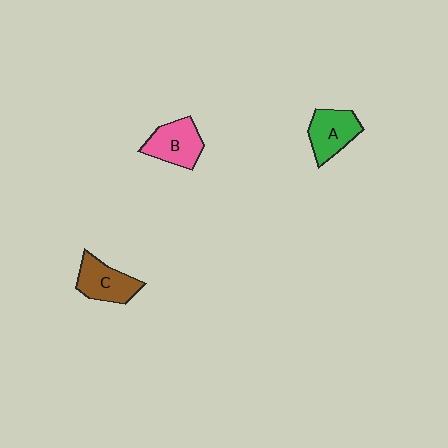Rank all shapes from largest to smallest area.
From largest to smallest: B (pink), C (brown), A (green).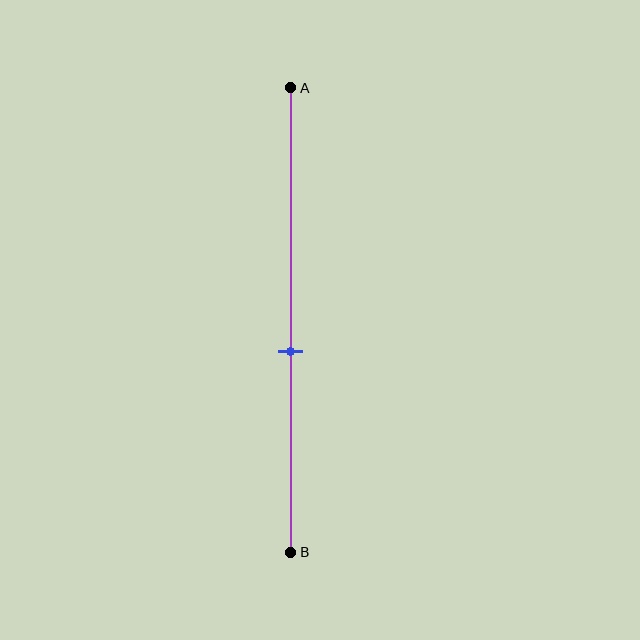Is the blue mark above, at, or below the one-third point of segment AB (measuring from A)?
The blue mark is below the one-third point of segment AB.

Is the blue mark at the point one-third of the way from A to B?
No, the mark is at about 55% from A, not at the 33% one-third point.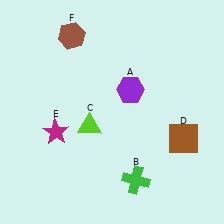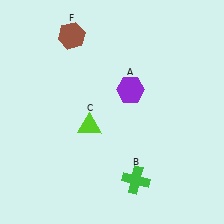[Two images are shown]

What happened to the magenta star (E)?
The magenta star (E) was removed in Image 2. It was in the bottom-left area of Image 1.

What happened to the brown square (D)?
The brown square (D) was removed in Image 2. It was in the bottom-right area of Image 1.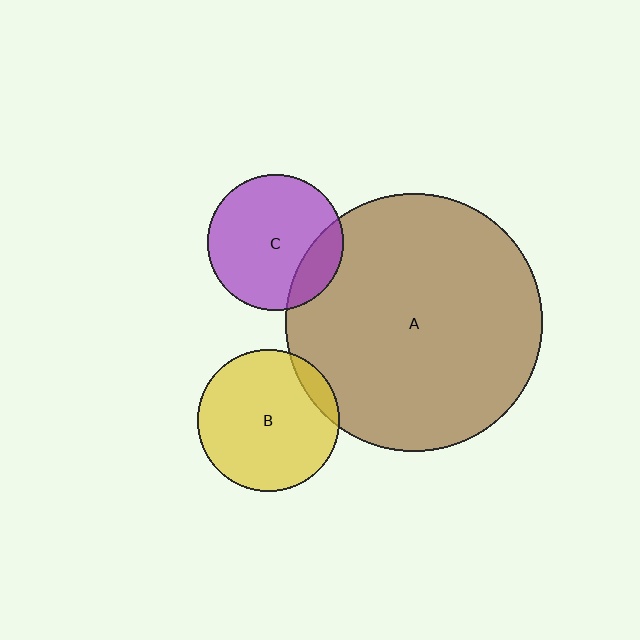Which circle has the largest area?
Circle A (brown).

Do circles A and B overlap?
Yes.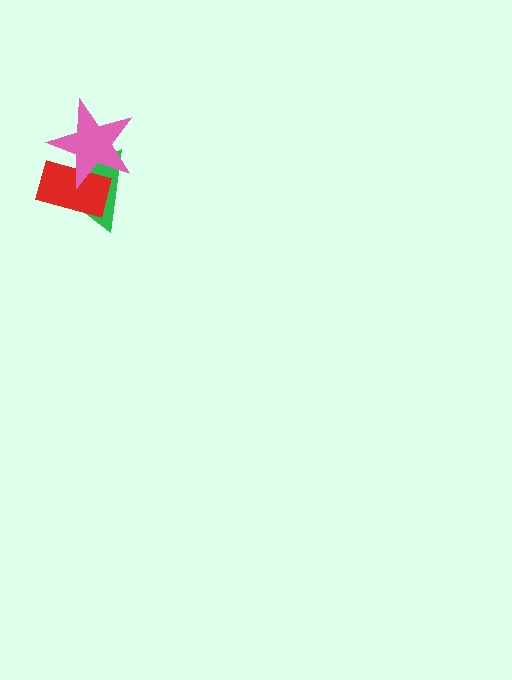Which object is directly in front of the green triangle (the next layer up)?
The red rectangle is directly in front of the green triangle.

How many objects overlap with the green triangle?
2 objects overlap with the green triangle.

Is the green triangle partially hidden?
Yes, it is partially covered by another shape.